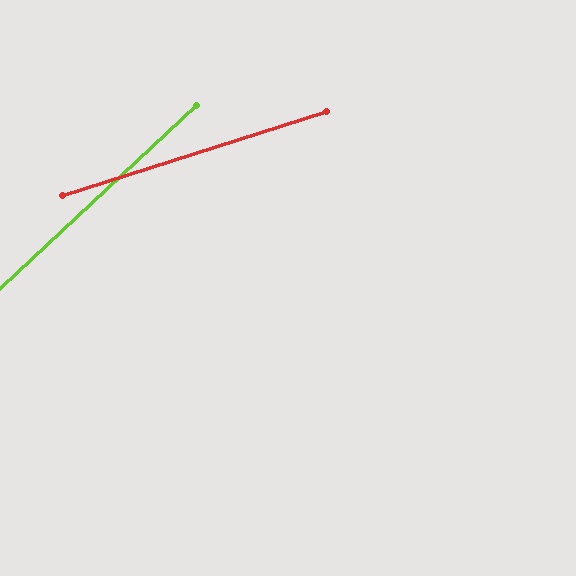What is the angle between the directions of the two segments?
Approximately 25 degrees.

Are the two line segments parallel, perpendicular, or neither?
Neither parallel nor perpendicular — they differ by about 25°.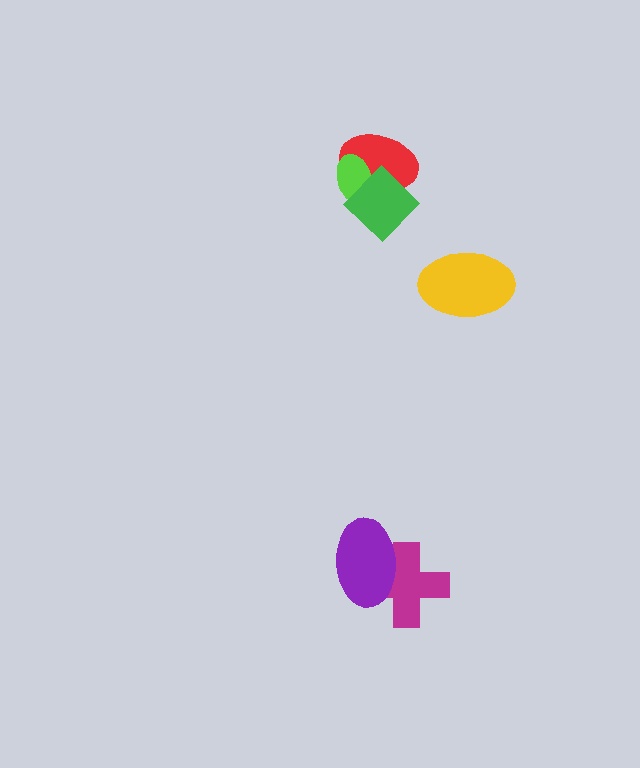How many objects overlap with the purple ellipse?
1 object overlaps with the purple ellipse.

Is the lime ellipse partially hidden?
Yes, it is partially covered by another shape.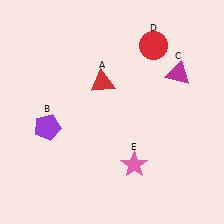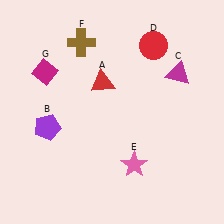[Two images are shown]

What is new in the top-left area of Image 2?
A magenta diamond (G) was added in the top-left area of Image 2.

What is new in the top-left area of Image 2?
A brown cross (F) was added in the top-left area of Image 2.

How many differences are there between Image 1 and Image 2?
There are 2 differences between the two images.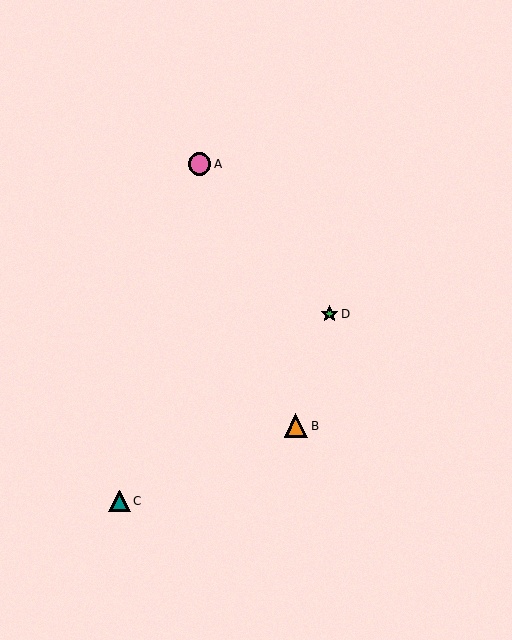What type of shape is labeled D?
Shape D is a green star.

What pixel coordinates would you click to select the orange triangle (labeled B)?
Click at (296, 426) to select the orange triangle B.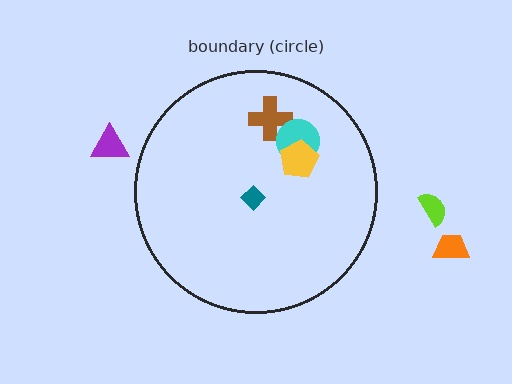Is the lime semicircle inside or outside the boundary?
Outside.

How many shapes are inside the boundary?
4 inside, 3 outside.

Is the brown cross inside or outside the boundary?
Inside.